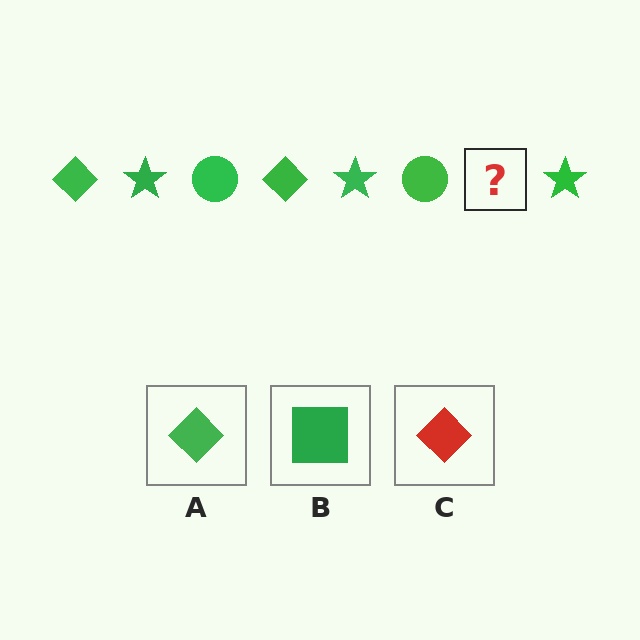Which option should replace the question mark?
Option A.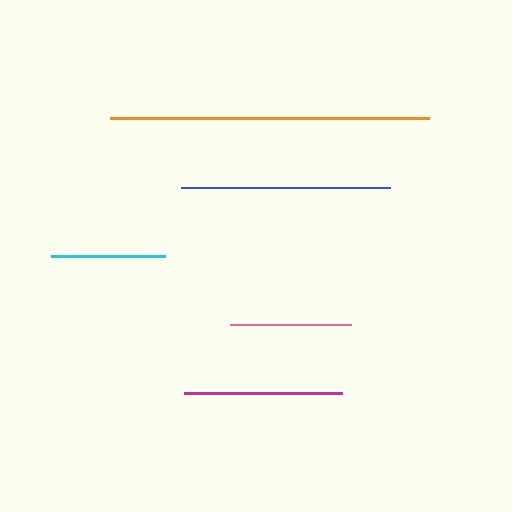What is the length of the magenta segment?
The magenta segment is approximately 158 pixels long.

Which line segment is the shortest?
The cyan line is the shortest at approximately 114 pixels.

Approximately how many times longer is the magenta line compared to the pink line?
The magenta line is approximately 1.3 times the length of the pink line.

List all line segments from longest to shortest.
From longest to shortest: orange, blue, magenta, pink, cyan.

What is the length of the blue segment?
The blue segment is approximately 210 pixels long.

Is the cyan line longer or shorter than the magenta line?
The magenta line is longer than the cyan line.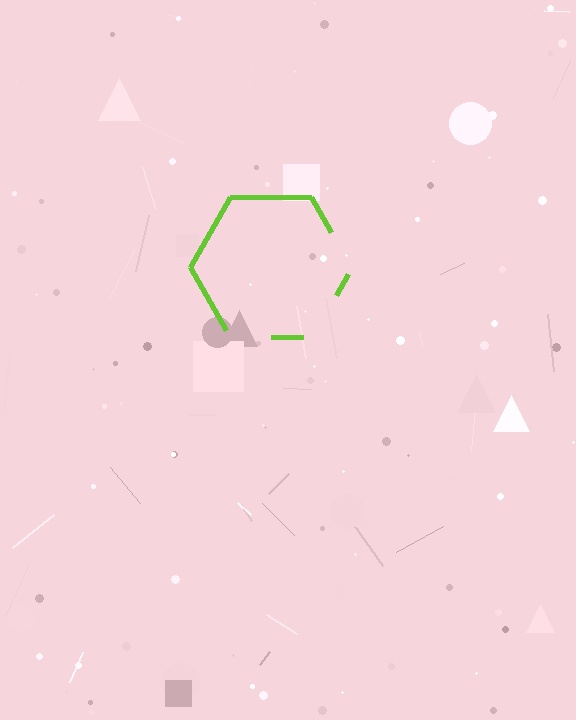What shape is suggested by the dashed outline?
The dashed outline suggests a hexagon.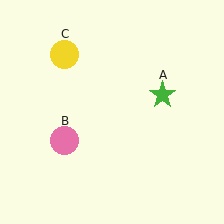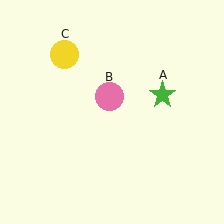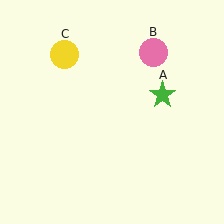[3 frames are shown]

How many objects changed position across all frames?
1 object changed position: pink circle (object B).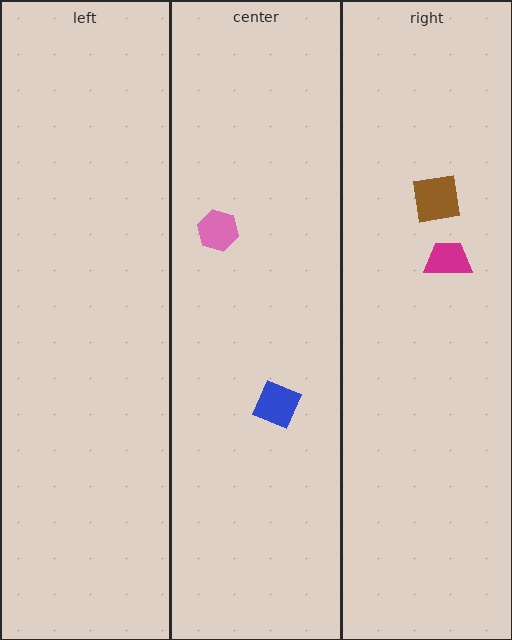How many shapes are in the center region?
2.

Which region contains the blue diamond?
The center region.